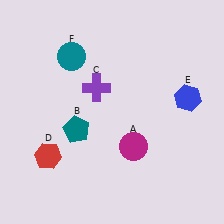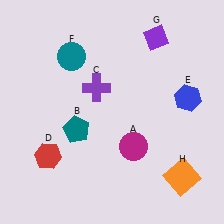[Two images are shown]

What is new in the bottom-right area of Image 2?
An orange square (H) was added in the bottom-right area of Image 2.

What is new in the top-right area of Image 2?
A purple diamond (G) was added in the top-right area of Image 2.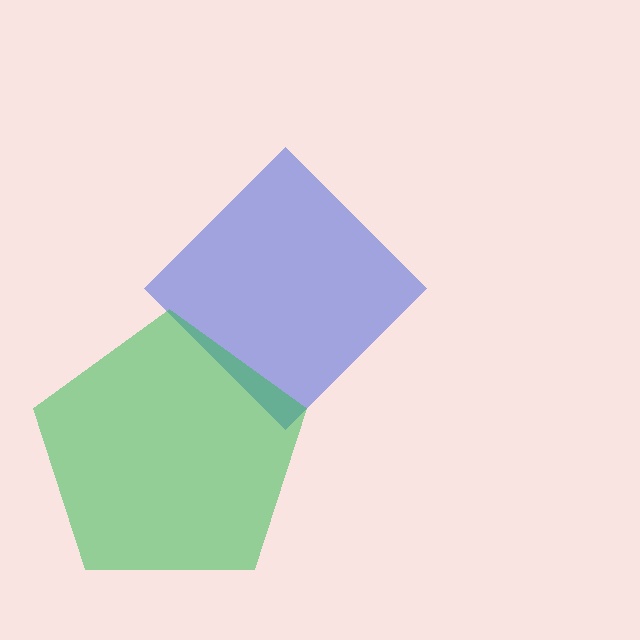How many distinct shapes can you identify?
There are 2 distinct shapes: a blue diamond, a green pentagon.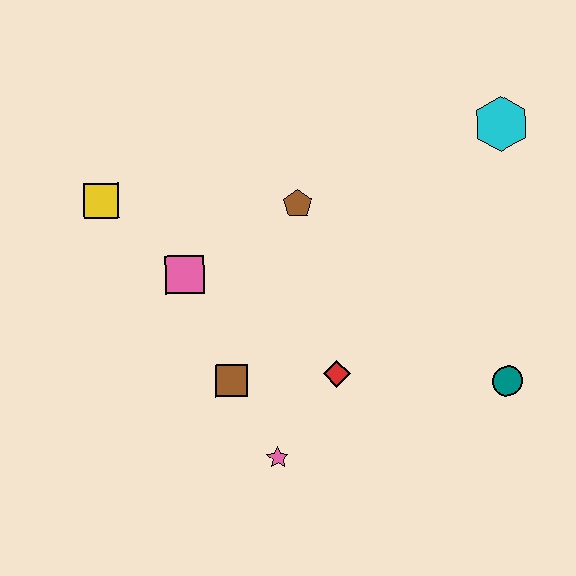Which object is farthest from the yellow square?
The teal circle is farthest from the yellow square.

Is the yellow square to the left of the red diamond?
Yes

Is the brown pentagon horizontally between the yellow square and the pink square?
No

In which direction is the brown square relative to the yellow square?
The brown square is below the yellow square.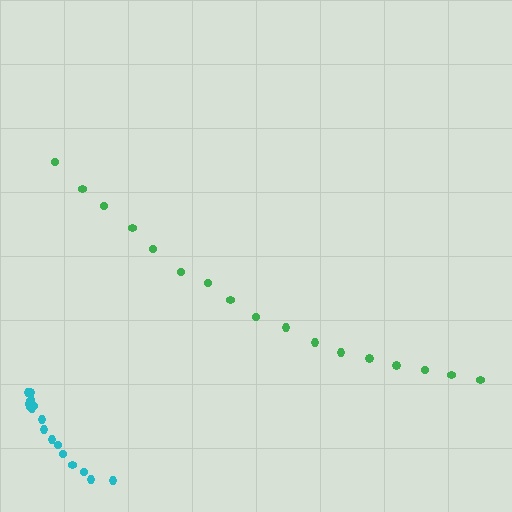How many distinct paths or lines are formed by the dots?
There are 2 distinct paths.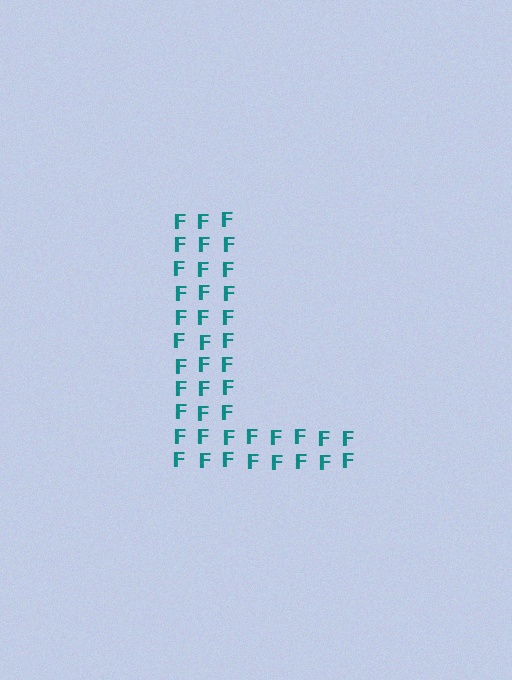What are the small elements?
The small elements are letter F's.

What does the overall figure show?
The overall figure shows the letter L.